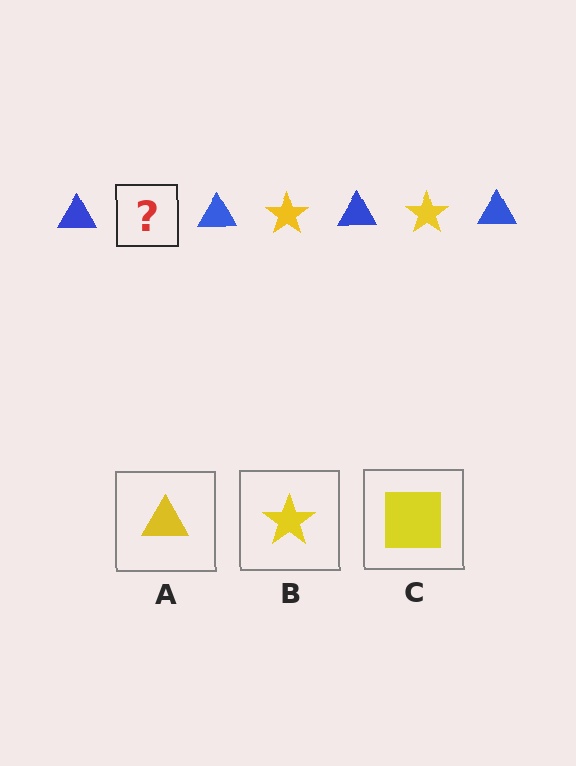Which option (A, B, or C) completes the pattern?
B.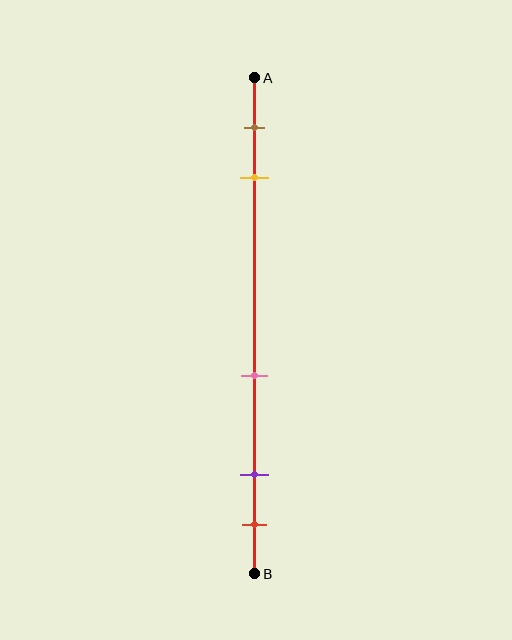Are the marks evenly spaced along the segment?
No, the marks are not evenly spaced.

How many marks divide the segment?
There are 5 marks dividing the segment.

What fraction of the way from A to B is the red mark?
The red mark is approximately 90% (0.9) of the way from A to B.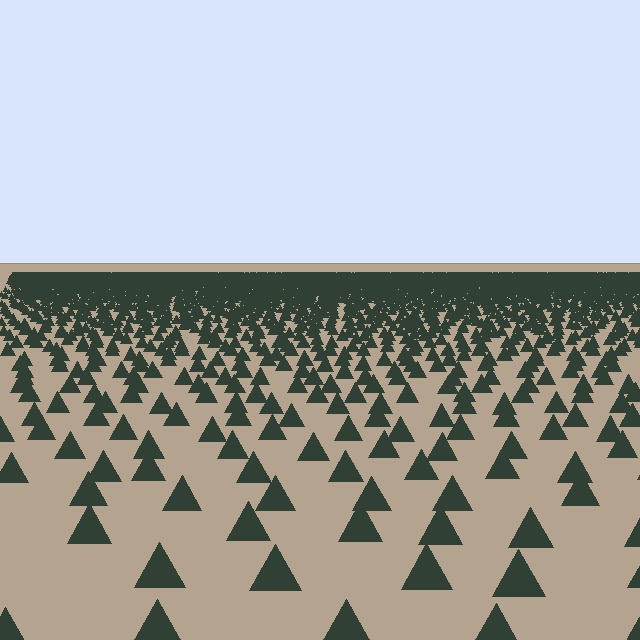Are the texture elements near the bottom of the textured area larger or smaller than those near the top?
Larger. Near the bottom, elements are closer to the viewer and appear at a bigger on-screen size.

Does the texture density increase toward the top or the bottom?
Density increases toward the top.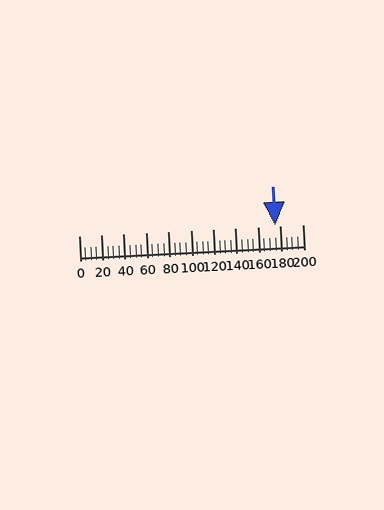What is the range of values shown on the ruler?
The ruler shows values from 0 to 200.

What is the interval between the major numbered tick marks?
The major tick marks are spaced 20 units apart.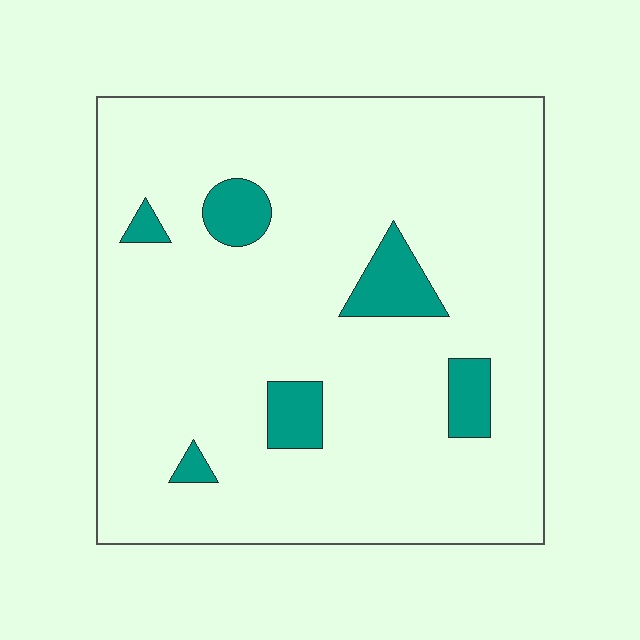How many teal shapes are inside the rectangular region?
6.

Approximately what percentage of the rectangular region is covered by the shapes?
Approximately 10%.